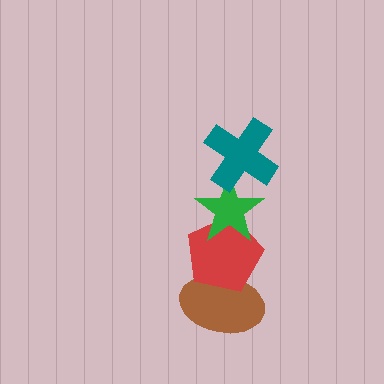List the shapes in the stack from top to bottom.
From top to bottom: the teal cross, the green star, the red pentagon, the brown ellipse.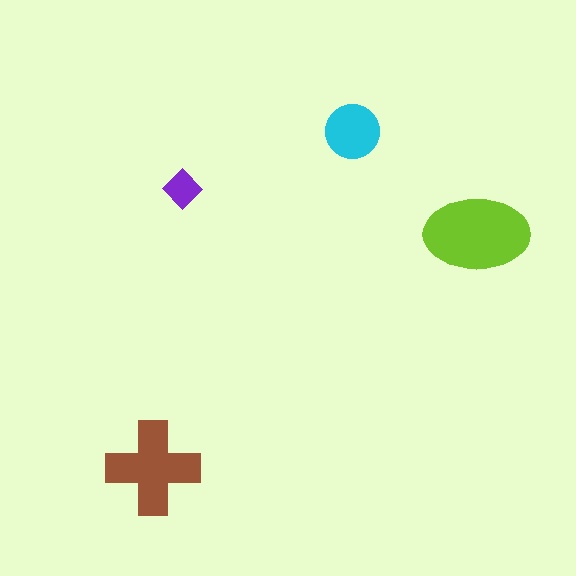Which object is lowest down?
The brown cross is bottommost.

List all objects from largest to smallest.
The lime ellipse, the brown cross, the cyan circle, the purple diamond.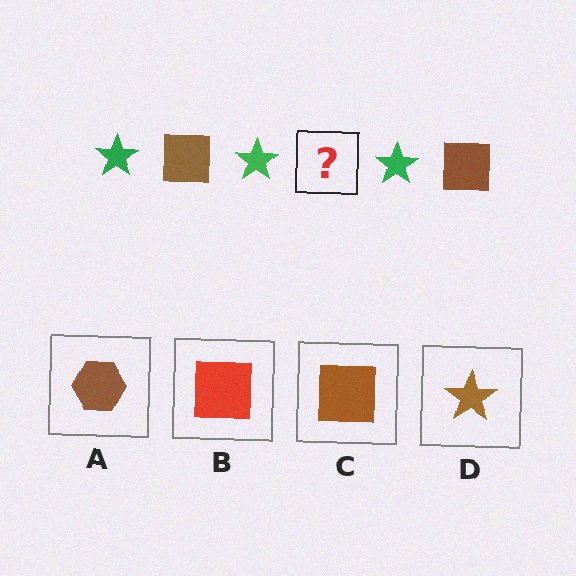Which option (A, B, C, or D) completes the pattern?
C.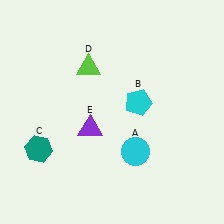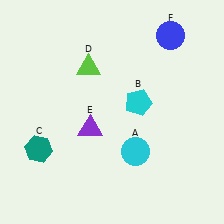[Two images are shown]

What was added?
A blue circle (F) was added in Image 2.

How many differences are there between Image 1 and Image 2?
There is 1 difference between the two images.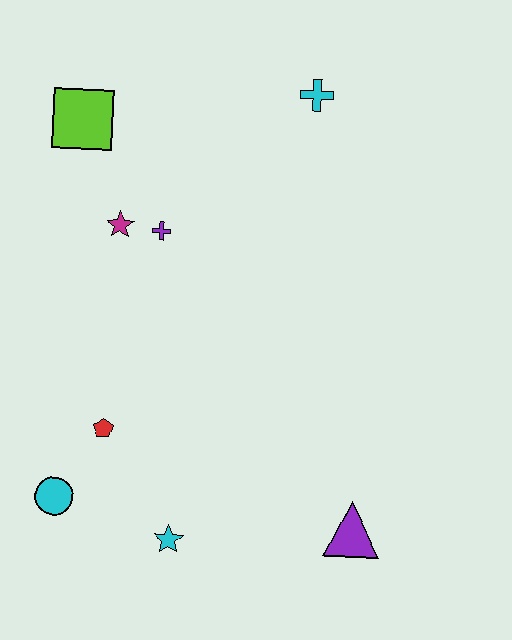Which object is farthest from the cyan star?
The cyan cross is farthest from the cyan star.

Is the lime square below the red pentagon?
No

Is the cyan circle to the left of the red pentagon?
Yes